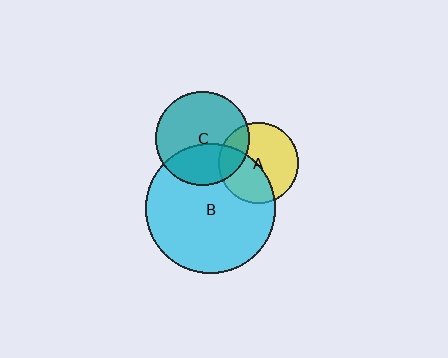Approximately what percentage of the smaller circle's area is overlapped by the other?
Approximately 20%.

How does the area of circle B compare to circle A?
Approximately 2.6 times.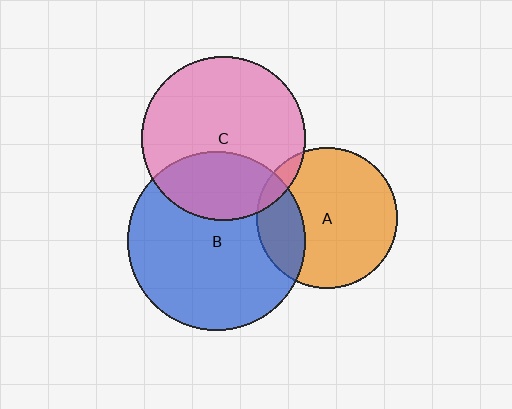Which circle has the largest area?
Circle B (blue).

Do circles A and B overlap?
Yes.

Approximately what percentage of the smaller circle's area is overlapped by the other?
Approximately 25%.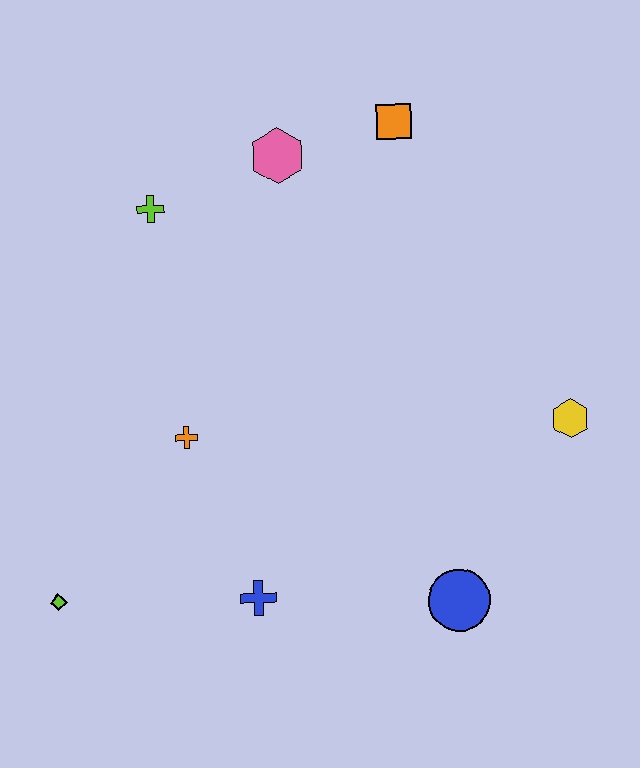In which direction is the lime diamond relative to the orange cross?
The lime diamond is below the orange cross.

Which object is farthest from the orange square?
The lime diamond is farthest from the orange square.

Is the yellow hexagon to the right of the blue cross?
Yes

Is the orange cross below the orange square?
Yes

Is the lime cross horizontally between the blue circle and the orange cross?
No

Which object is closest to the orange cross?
The blue cross is closest to the orange cross.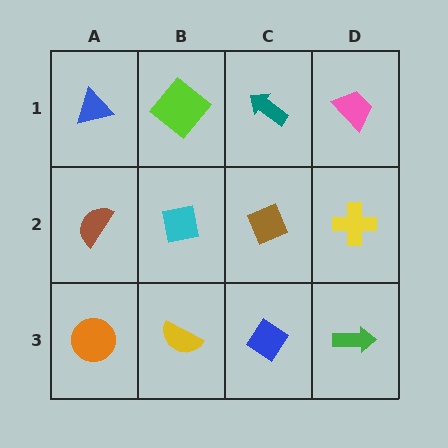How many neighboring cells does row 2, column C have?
4.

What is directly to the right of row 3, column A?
A yellow semicircle.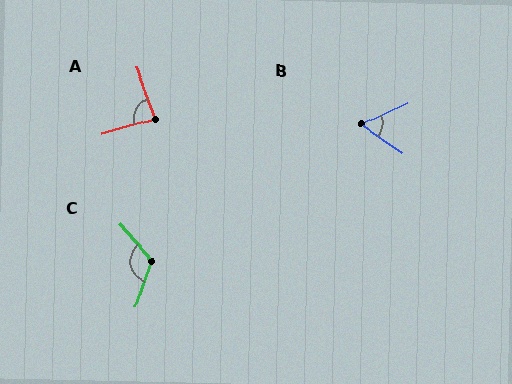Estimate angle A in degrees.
Approximately 86 degrees.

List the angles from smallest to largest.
B (59°), A (86°), C (120°).